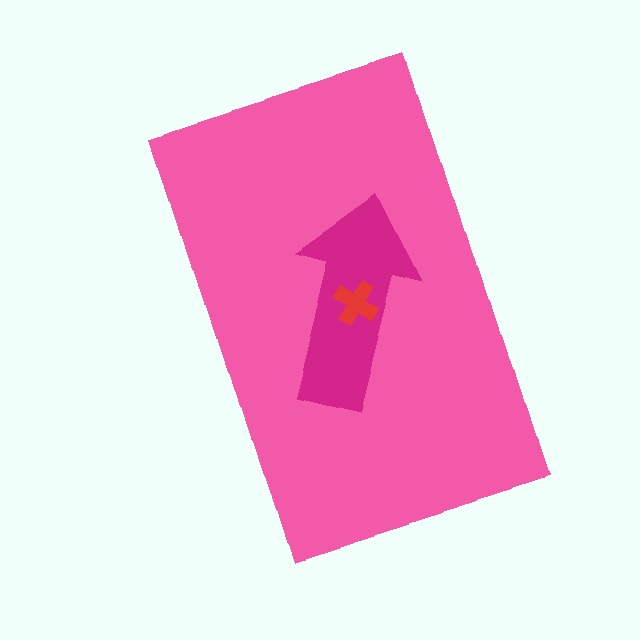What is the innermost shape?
The red cross.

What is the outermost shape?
The pink rectangle.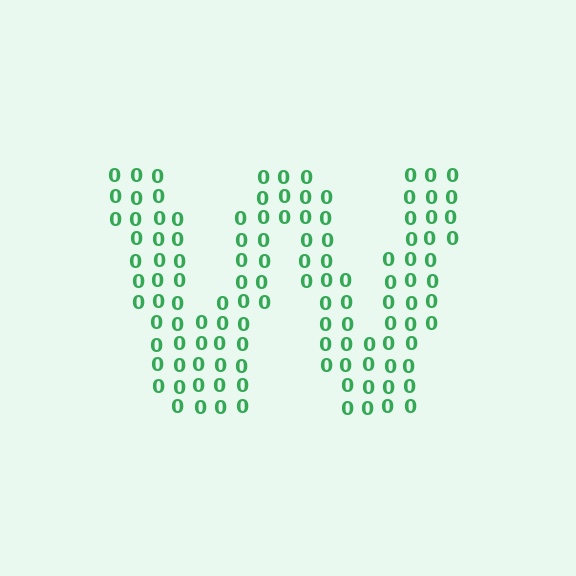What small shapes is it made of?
It is made of small digit 0's.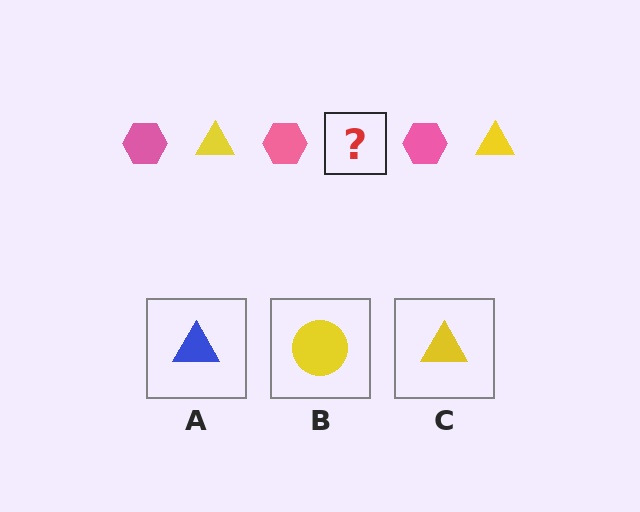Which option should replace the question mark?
Option C.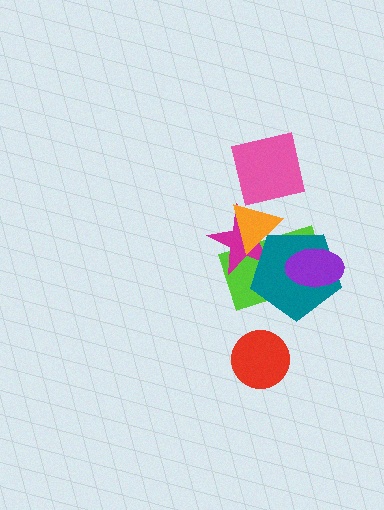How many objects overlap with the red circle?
0 objects overlap with the red circle.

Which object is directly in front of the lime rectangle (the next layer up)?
The magenta star is directly in front of the lime rectangle.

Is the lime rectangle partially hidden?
Yes, it is partially covered by another shape.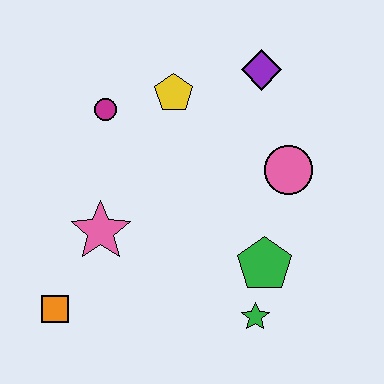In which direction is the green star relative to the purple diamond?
The green star is below the purple diamond.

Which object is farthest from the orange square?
The purple diamond is farthest from the orange square.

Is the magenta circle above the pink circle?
Yes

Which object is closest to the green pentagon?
The green star is closest to the green pentagon.